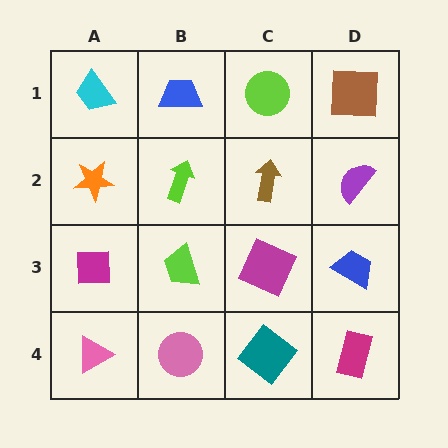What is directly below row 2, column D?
A blue trapezoid.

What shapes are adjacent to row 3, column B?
A lime arrow (row 2, column B), a pink circle (row 4, column B), a magenta square (row 3, column A), a magenta square (row 3, column C).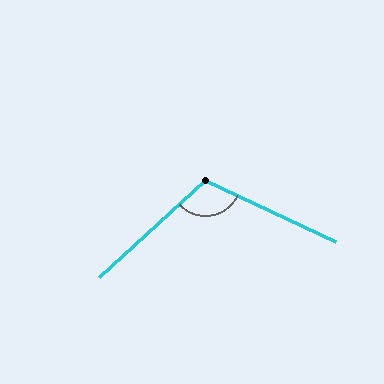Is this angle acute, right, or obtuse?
It is obtuse.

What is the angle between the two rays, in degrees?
Approximately 112 degrees.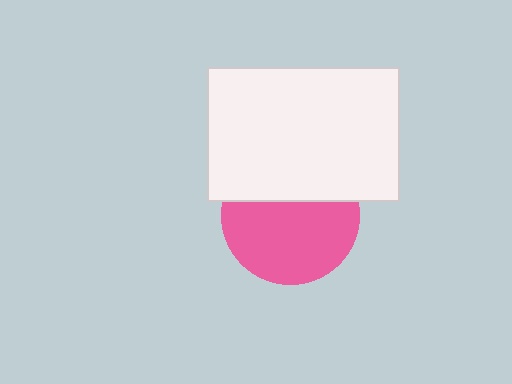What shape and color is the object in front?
The object in front is a white rectangle.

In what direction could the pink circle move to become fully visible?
The pink circle could move down. That would shift it out from behind the white rectangle entirely.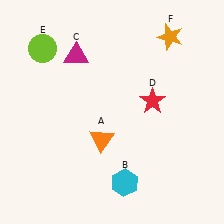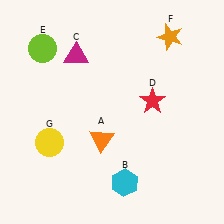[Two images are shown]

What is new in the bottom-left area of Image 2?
A yellow circle (G) was added in the bottom-left area of Image 2.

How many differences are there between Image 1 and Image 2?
There is 1 difference between the two images.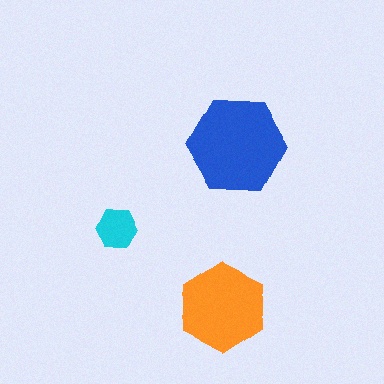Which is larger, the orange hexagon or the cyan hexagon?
The orange one.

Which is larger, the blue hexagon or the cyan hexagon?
The blue one.